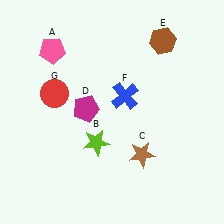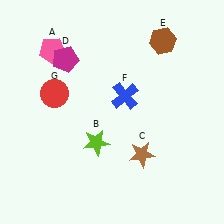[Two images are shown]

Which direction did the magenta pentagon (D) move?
The magenta pentagon (D) moved up.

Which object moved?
The magenta pentagon (D) moved up.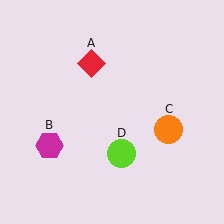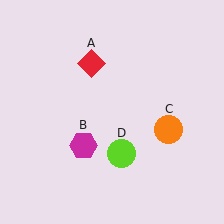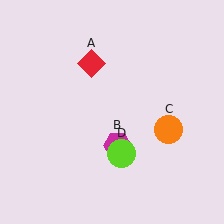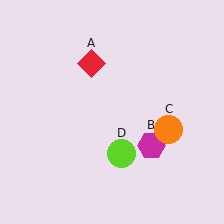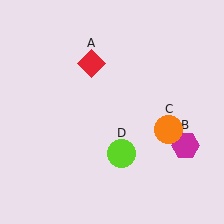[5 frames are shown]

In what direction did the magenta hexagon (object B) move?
The magenta hexagon (object B) moved right.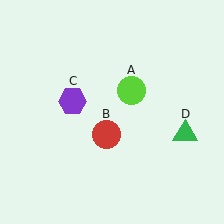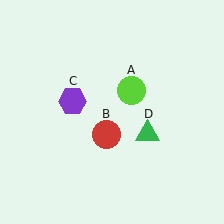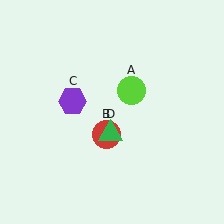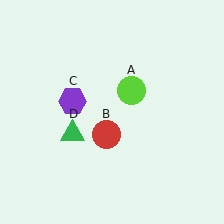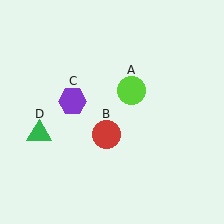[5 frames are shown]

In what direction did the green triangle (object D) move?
The green triangle (object D) moved left.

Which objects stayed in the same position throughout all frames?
Lime circle (object A) and red circle (object B) and purple hexagon (object C) remained stationary.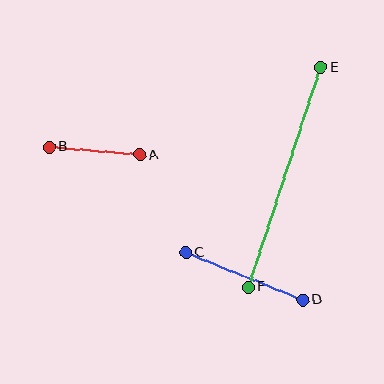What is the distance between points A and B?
The distance is approximately 91 pixels.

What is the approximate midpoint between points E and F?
The midpoint is at approximately (285, 177) pixels.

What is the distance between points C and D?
The distance is approximately 127 pixels.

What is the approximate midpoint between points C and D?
The midpoint is at approximately (244, 276) pixels.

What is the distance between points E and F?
The distance is approximately 231 pixels.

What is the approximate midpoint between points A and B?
The midpoint is at approximately (94, 151) pixels.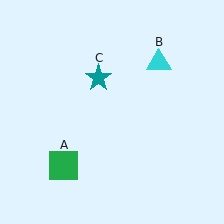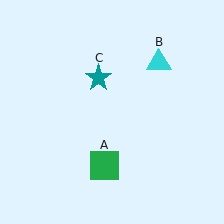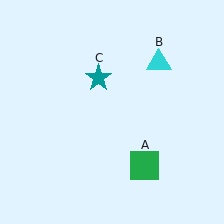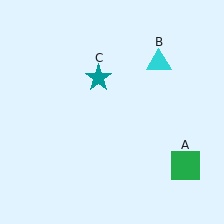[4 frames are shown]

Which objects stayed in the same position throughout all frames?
Cyan triangle (object B) and teal star (object C) remained stationary.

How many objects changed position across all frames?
1 object changed position: green square (object A).